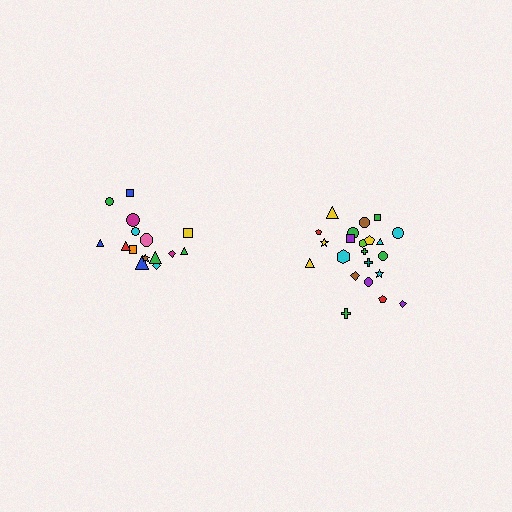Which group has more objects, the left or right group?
The right group.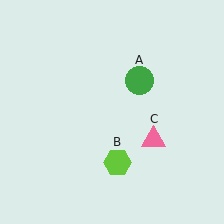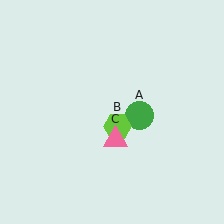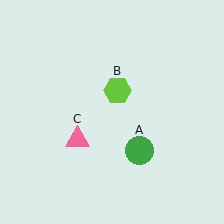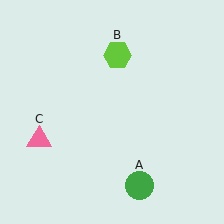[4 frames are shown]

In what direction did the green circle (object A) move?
The green circle (object A) moved down.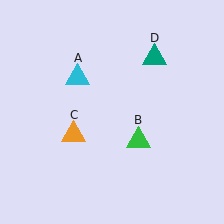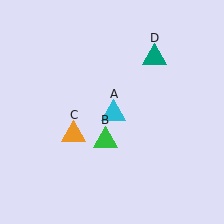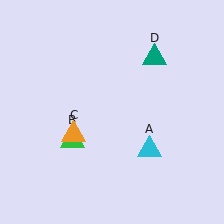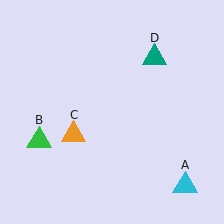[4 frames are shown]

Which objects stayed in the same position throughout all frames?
Orange triangle (object C) and teal triangle (object D) remained stationary.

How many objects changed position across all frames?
2 objects changed position: cyan triangle (object A), green triangle (object B).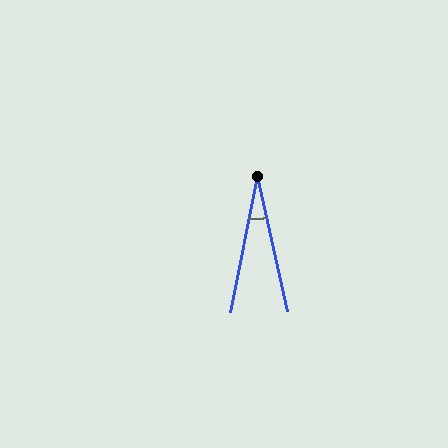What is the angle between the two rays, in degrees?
Approximately 24 degrees.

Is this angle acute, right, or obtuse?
It is acute.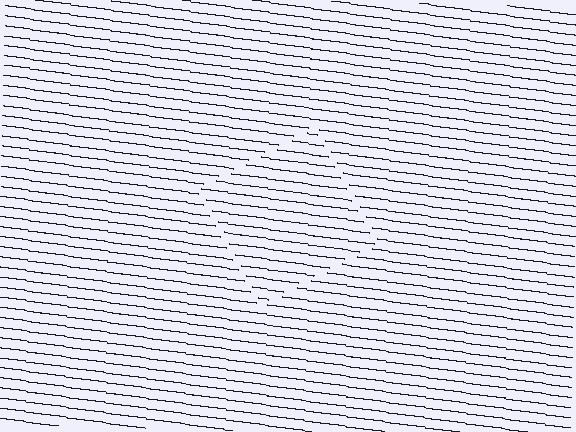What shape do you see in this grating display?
An illusory square. The interior of the shape contains the same grating, shifted by half a period — the contour is defined by the phase discontinuity where line-ends from the inner and outer gratings abut.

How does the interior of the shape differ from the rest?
The interior of the shape contains the same grating, shifted by half a period — the contour is defined by the phase discontinuity where line-ends from the inner and outer gratings abut.